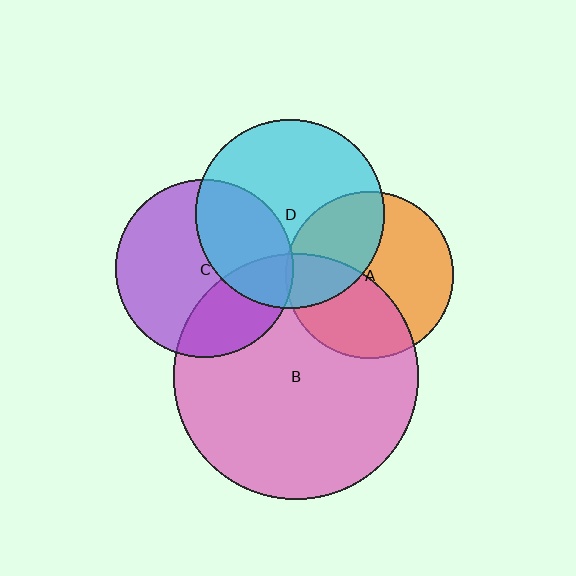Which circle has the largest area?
Circle B (pink).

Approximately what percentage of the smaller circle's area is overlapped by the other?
Approximately 30%.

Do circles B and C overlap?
Yes.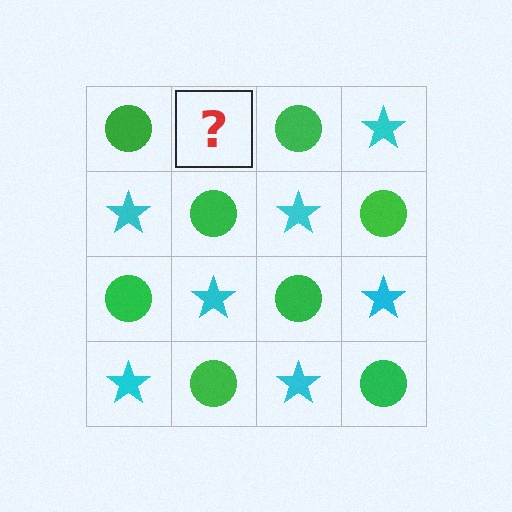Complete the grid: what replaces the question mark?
The question mark should be replaced with a cyan star.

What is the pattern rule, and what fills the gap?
The rule is that it alternates green circle and cyan star in a checkerboard pattern. The gap should be filled with a cyan star.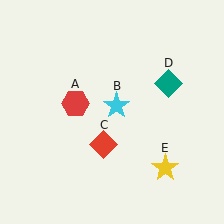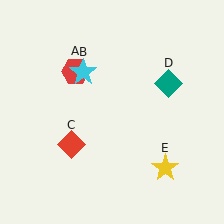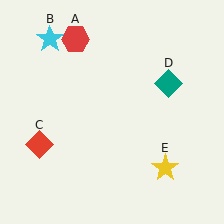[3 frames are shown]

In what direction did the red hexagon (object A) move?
The red hexagon (object A) moved up.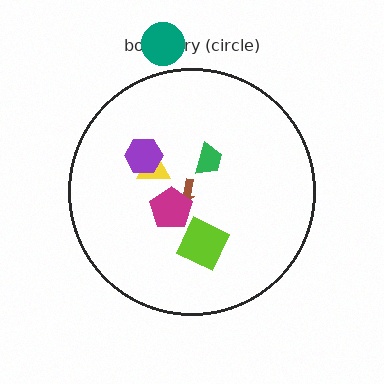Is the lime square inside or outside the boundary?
Inside.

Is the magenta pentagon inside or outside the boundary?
Inside.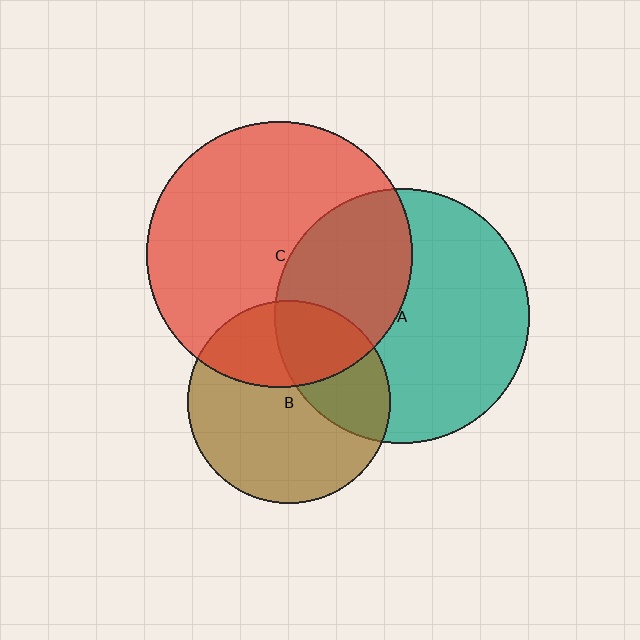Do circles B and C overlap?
Yes.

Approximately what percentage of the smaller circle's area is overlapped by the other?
Approximately 35%.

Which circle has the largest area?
Circle C (red).